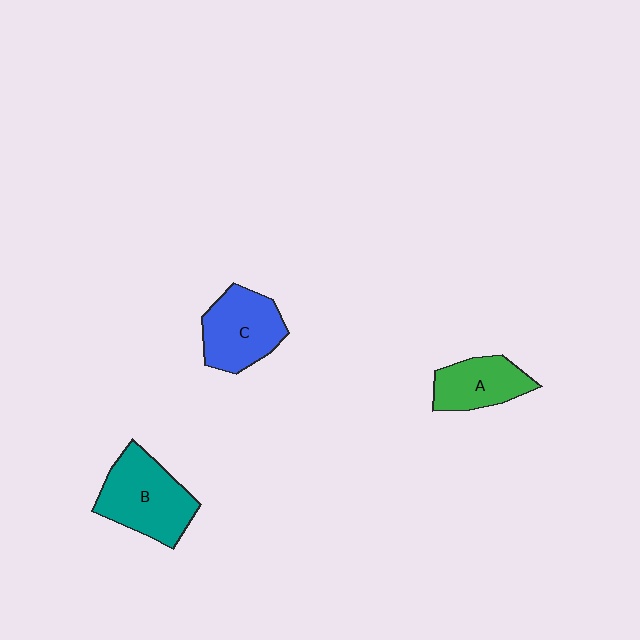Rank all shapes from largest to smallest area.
From largest to smallest: B (teal), C (blue), A (green).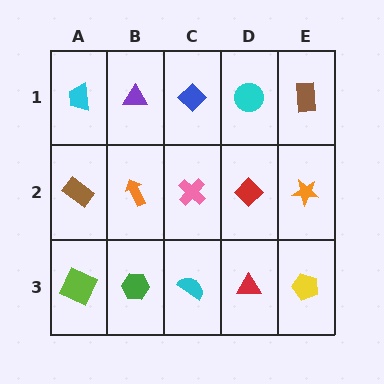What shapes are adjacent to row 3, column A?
A brown rectangle (row 2, column A), a green hexagon (row 3, column B).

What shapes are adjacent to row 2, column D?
A cyan circle (row 1, column D), a red triangle (row 3, column D), a pink cross (row 2, column C), an orange star (row 2, column E).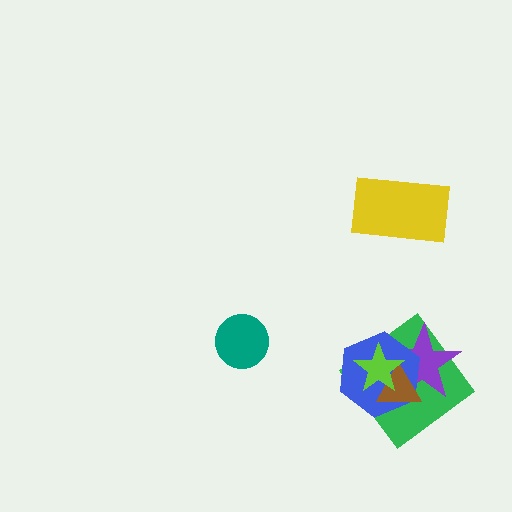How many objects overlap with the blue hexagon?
4 objects overlap with the blue hexagon.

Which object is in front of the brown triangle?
The lime star is in front of the brown triangle.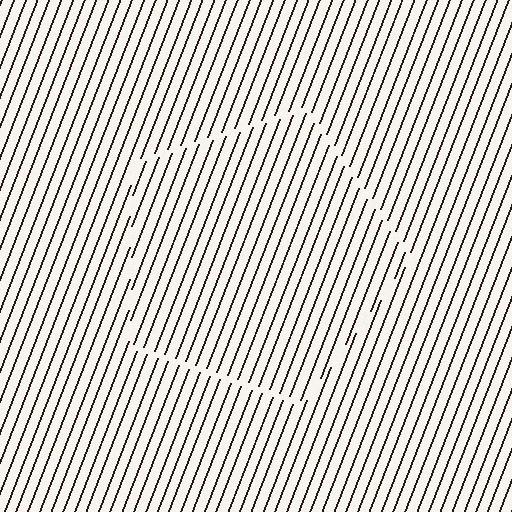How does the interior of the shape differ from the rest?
The interior of the shape contains the same grating, shifted by half a period — the contour is defined by the phase discontinuity where line-ends from the inner and outer gratings abut.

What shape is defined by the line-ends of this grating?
An illusory pentagon. The interior of the shape contains the same grating, shifted by half a period — the contour is defined by the phase discontinuity where line-ends from the inner and outer gratings abut.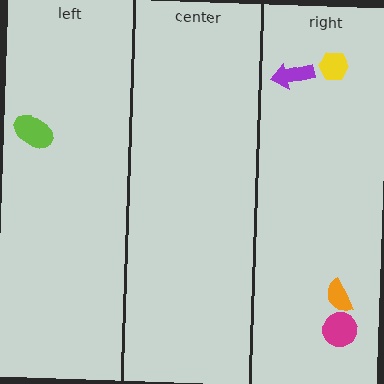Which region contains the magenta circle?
The right region.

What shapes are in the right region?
The orange semicircle, the magenta circle, the yellow hexagon, the purple arrow.